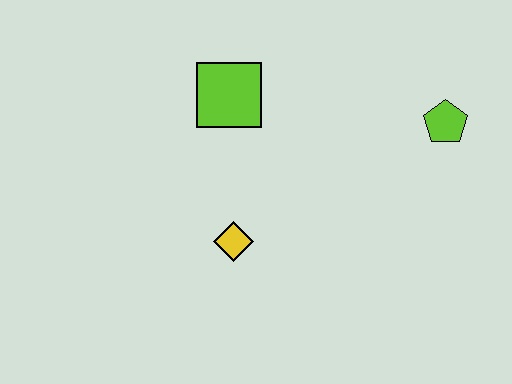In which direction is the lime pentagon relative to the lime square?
The lime pentagon is to the right of the lime square.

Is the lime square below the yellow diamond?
No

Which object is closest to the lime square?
The yellow diamond is closest to the lime square.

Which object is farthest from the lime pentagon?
The yellow diamond is farthest from the lime pentagon.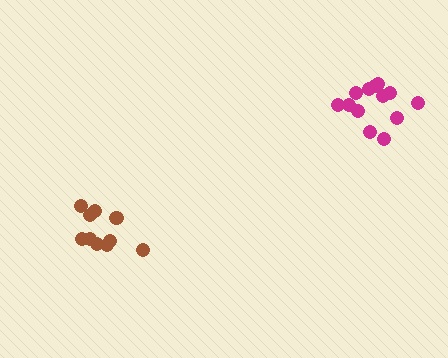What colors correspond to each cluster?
The clusters are colored: brown, magenta.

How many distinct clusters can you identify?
There are 2 distinct clusters.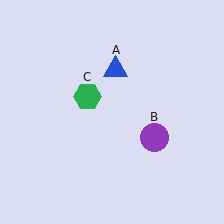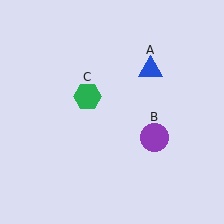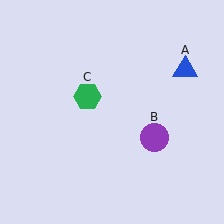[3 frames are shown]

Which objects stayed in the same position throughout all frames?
Purple circle (object B) and green hexagon (object C) remained stationary.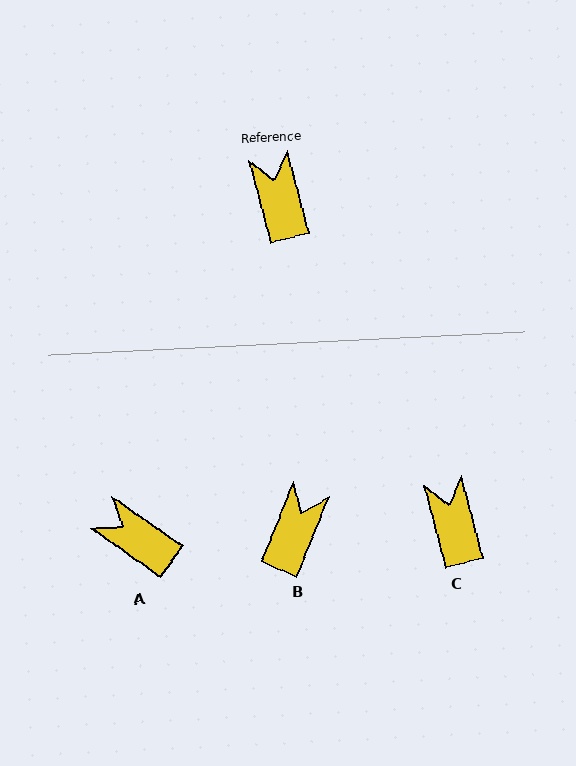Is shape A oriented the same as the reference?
No, it is off by about 40 degrees.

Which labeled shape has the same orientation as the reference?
C.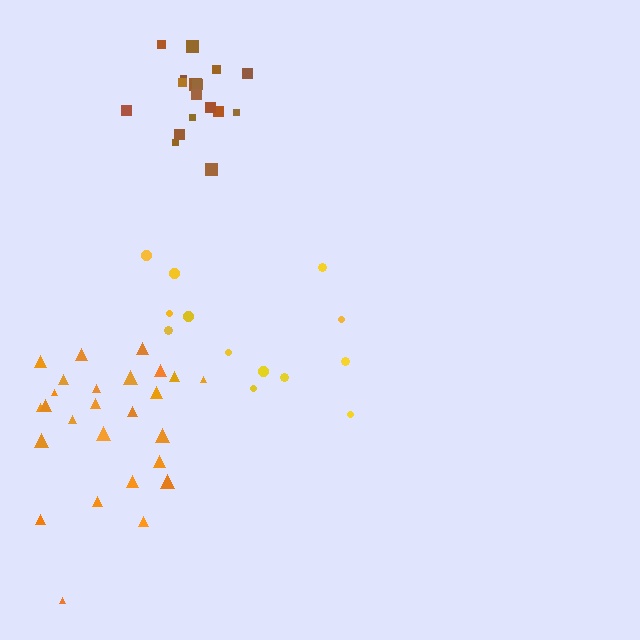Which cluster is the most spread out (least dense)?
Yellow.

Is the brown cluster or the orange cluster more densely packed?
Brown.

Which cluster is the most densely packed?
Brown.